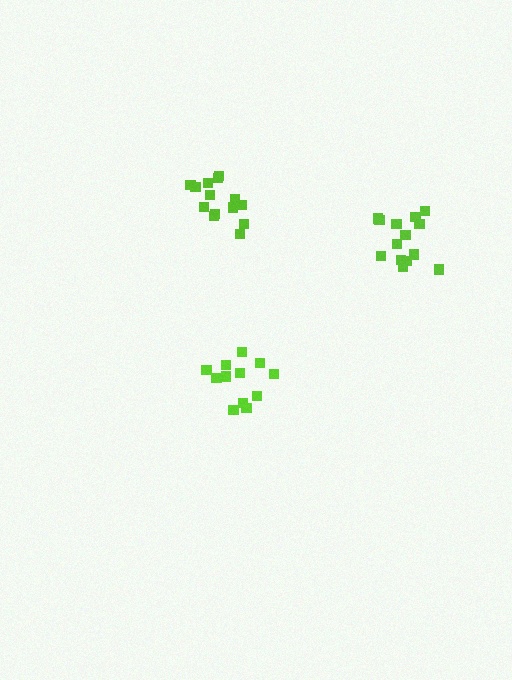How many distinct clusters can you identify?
There are 3 distinct clusters.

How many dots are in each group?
Group 1: 14 dots, Group 2: 12 dots, Group 3: 14 dots (40 total).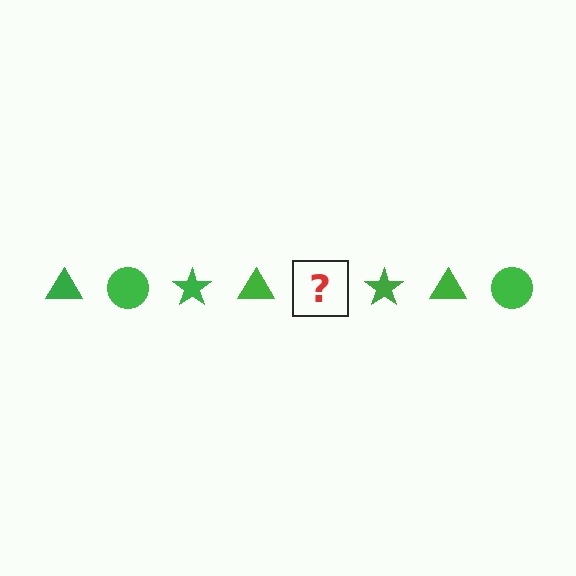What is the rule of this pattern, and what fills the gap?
The rule is that the pattern cycles through triangle, circle, star shapes in green. The gap should be filled with a green circle.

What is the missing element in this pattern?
The missing element is a green circle.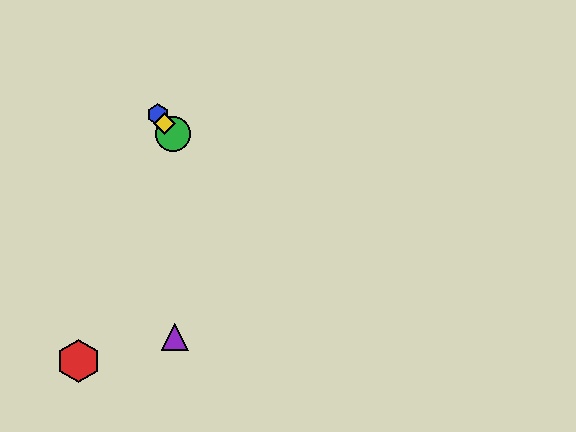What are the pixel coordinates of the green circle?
The green circle is at (173, 134).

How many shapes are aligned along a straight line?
3 shapes (the blue hexagon, the green circle, the yellow diamond) are aligned along a straight line.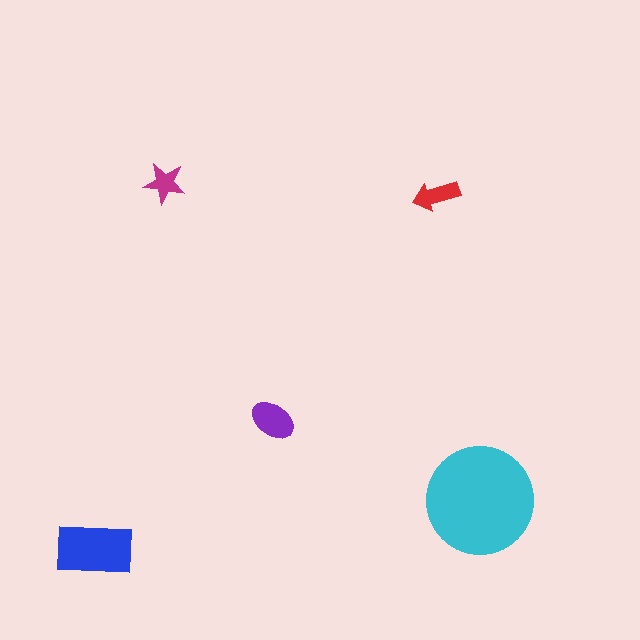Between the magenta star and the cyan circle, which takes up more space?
The cyan circle.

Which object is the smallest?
The magenta star.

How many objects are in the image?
There are 5 objects in the image.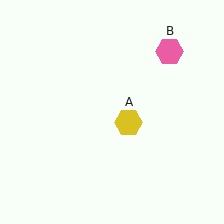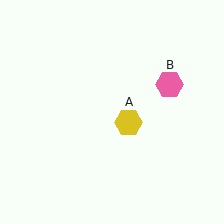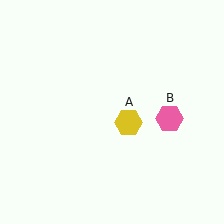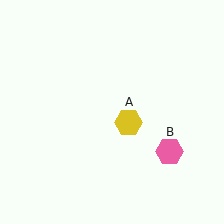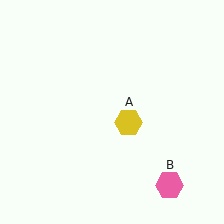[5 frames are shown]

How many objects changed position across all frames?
1 object changed position: pink hexagon (object B).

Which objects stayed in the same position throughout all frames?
Yellow hexagon (object A) remained stationary.